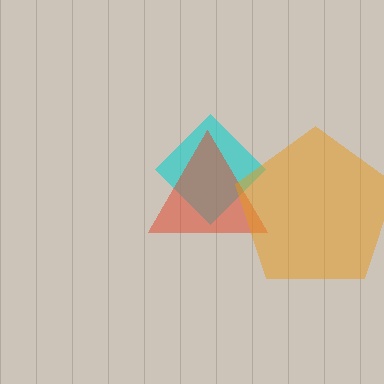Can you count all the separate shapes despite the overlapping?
Yes, there are 3 separate shapes.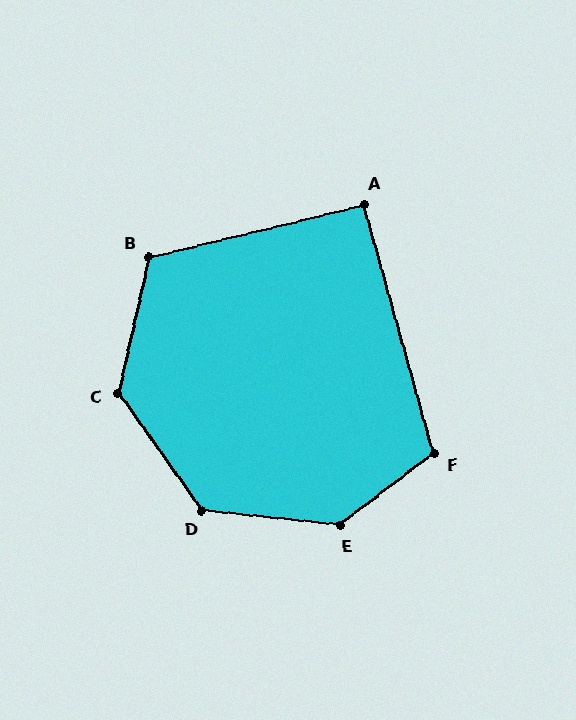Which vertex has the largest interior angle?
E, at approximately 136 degrees.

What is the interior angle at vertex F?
Approximately 112 degrees (obtuse).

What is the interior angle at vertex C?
Approximately 132 degrees (obtuse).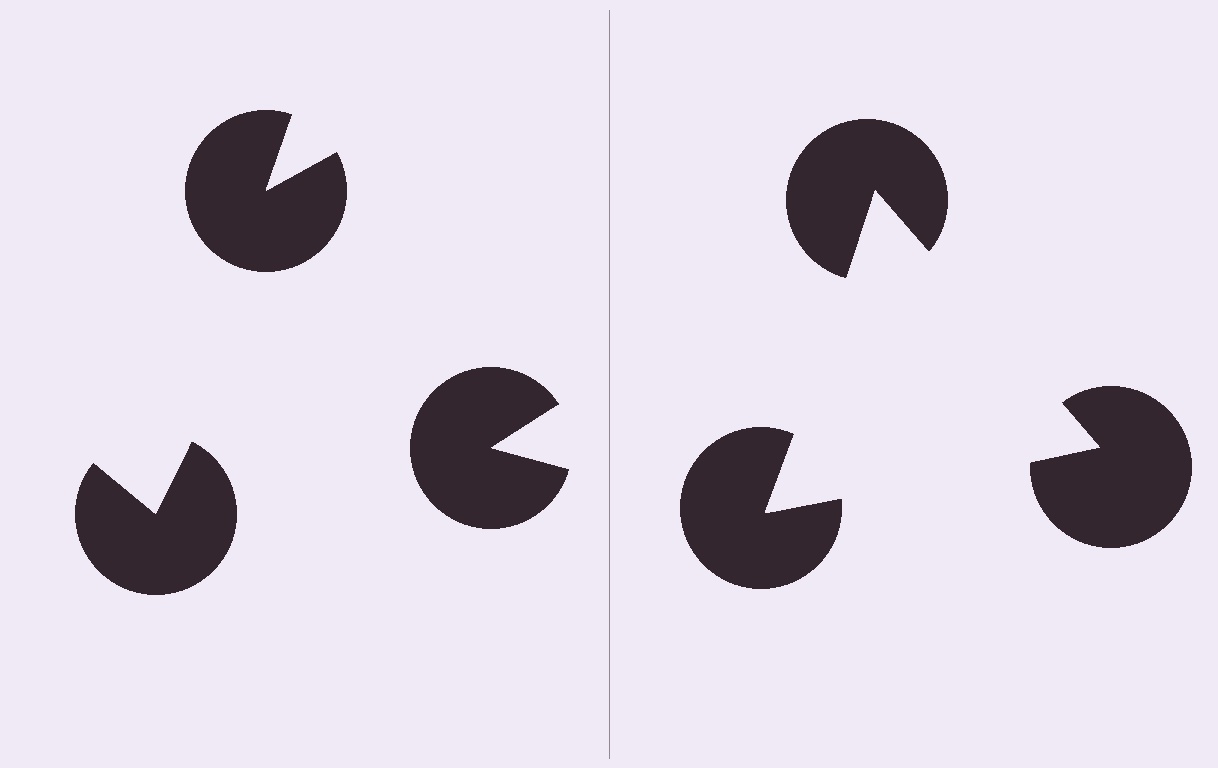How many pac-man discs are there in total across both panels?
6 — 3 on each side.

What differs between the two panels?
The pac-man discs are positioned identically on both sides; only the wedge orientations differ. On the right they align to a triangle; on the left they are misaligned.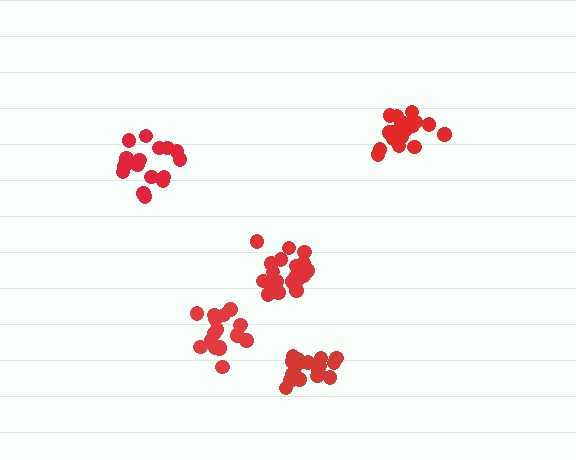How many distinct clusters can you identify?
There are 5 distinct clusters.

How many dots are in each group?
Group 1: 16 dots, Group 2: 20 dots, Group 3: 19 dots, Group 4: 19 dots, Group 5: 21 dots (95 total).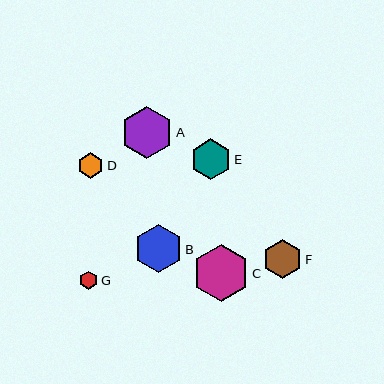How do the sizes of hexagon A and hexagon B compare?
Hexagon A and hexagon B are approximately the same size.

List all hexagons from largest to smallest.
From largest to smallest: C, A, B, E, F, D, G.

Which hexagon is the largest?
Hexagon C is the largest with a size of approximately 57 pixels.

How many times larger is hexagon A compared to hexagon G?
Hexagon A is approximately 2.9 times the size of hexagon G.